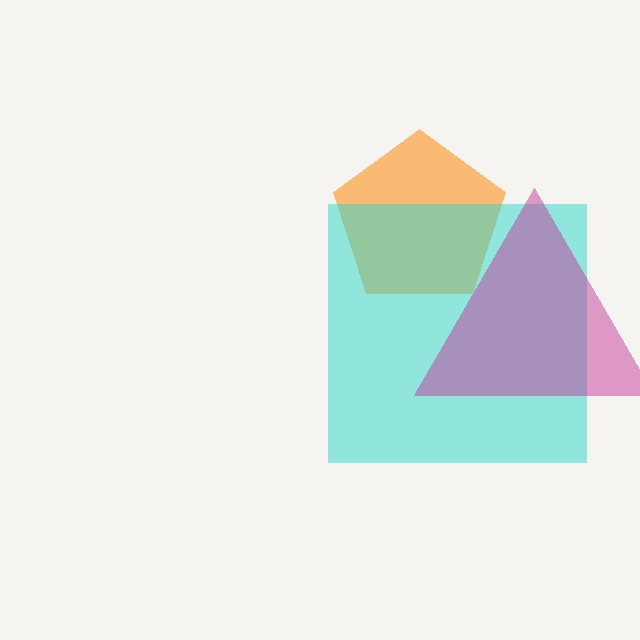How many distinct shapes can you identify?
There are 3 distinct shapes: an orange pentagon, a cyan square, a magenta triangle.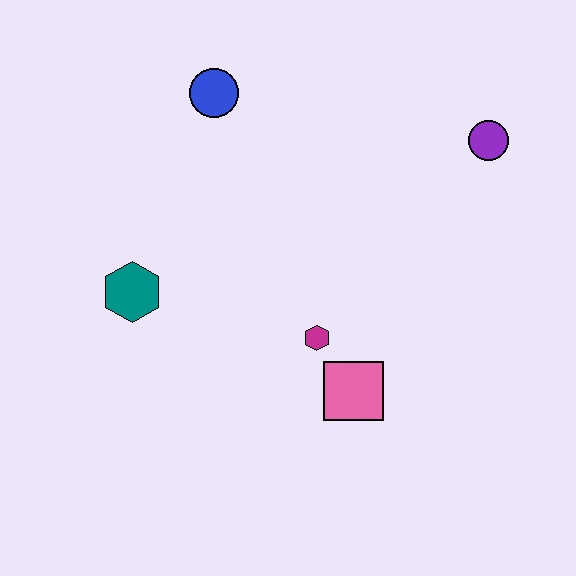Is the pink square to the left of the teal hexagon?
No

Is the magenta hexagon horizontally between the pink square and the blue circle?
Yes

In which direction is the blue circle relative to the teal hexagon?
The blue circle is above the teal hexagon.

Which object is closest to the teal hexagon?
The magenta hexagon is closest to the teal hexagon.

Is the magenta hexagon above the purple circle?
No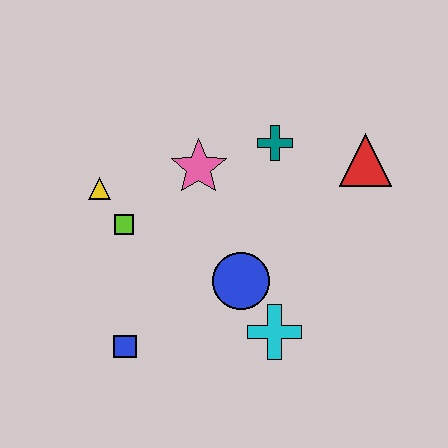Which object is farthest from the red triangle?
The blue square is farthest from the red triangle.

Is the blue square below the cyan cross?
Yes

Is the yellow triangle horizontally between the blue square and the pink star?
No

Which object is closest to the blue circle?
The cyan cross is closest to the blue circle.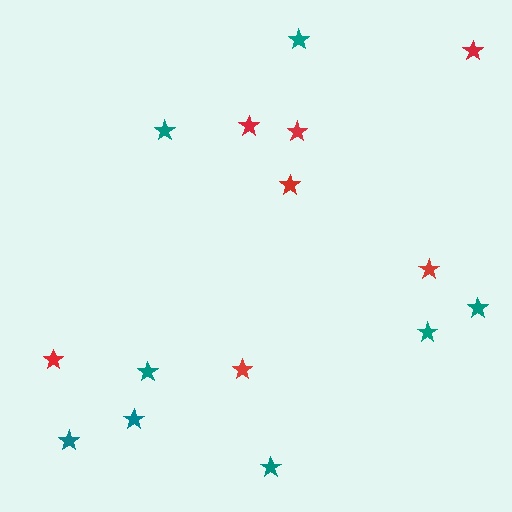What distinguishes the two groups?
There are 2 groups: one group of red stars (7) and one group of teal stars (8).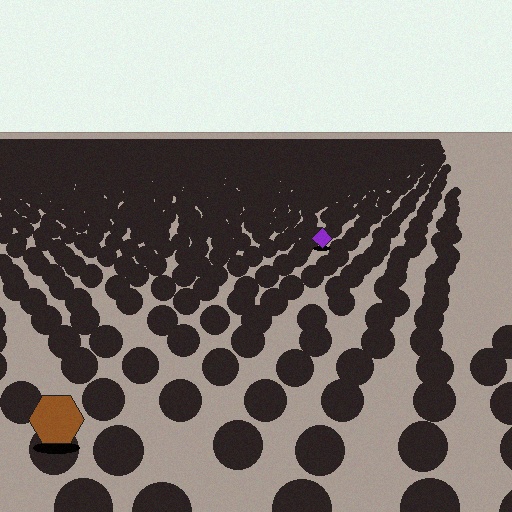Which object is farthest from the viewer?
The purple diamond is farthest from the viewer. It appears smaller and the ground texture around it is denser.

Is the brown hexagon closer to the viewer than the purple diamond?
Yes. The brown hexagon is closer — you can tell from the texture gradient: the ground texture is coarser near it.